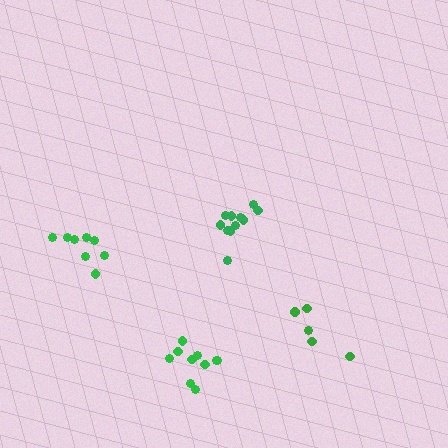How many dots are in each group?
Group 1: 8 dots, Group 2: 10 dots, Group 3: 11 dots, Group 4: 5 dots (34 total).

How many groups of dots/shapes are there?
There are 4 groups.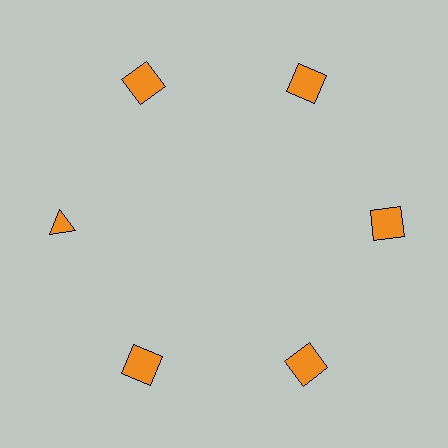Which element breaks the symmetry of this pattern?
The orange triangle at roughly the 9 o'clock position breaks the symmetry. All other shapes are orange squares.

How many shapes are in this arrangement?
There are 6 shapes arranged in a ring pattern.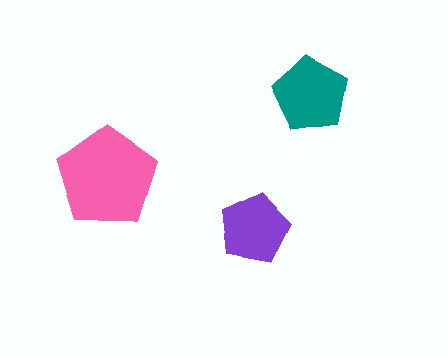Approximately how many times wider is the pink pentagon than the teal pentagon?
About 1.5 times wider.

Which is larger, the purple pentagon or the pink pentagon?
The pink one.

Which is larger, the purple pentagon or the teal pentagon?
The teal one.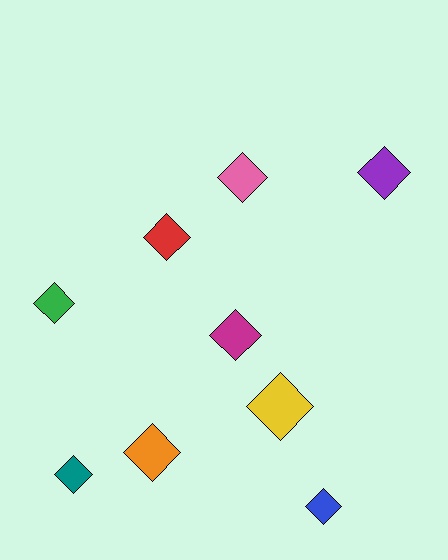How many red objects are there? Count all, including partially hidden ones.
There is 1 red object.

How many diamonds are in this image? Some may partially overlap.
There are 9 diamonds.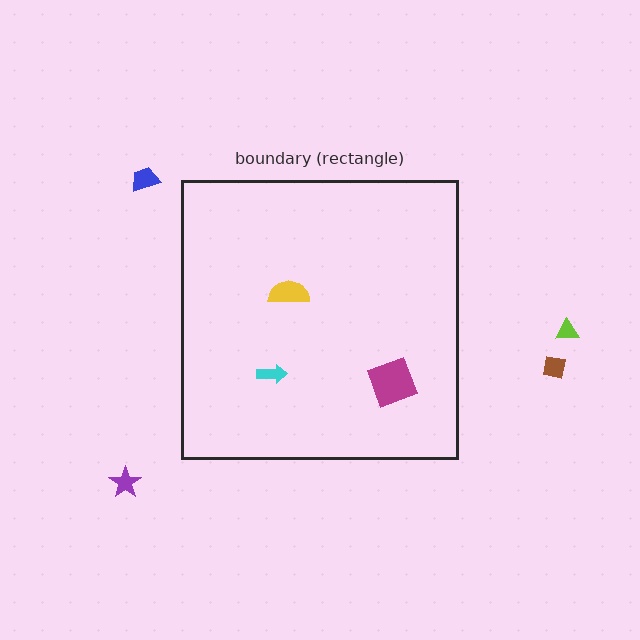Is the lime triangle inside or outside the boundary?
Outside.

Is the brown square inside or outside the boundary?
Outside.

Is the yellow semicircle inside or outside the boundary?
Inside.